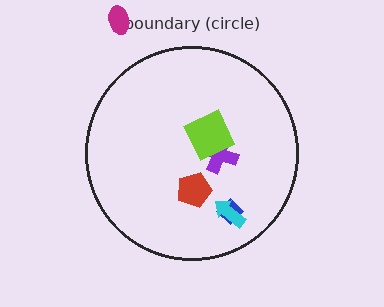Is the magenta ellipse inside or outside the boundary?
Outside.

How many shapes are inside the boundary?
5 inside, 1 outside.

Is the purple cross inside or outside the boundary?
Inside.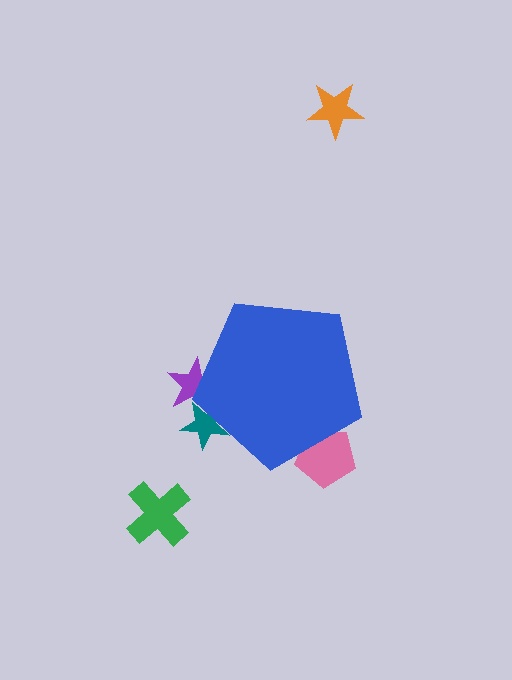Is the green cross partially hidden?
No, the green cross is fully visible.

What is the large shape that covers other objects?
A blue pentagon.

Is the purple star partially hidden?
Yes, the purple star is partially hidden behind the blue pentagon.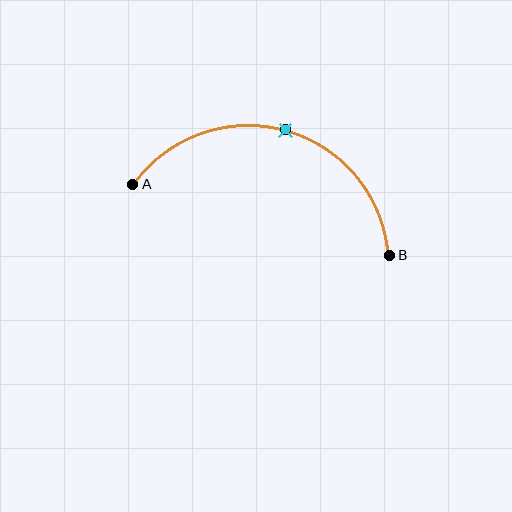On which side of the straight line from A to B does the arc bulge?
The arc bulges above the straight line connecting A and B.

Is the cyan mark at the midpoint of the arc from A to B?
Yes. The cyan mark lies on the arc at equal arc-length from both A and B — it is the arc midpoint.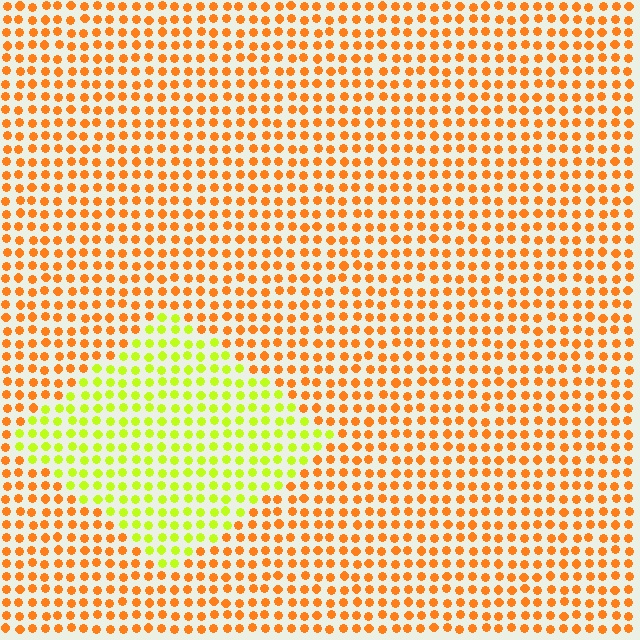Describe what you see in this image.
The image is filled with small orange elements in a uniform arrangement. A diamond-shaped region is visible where the elements are tinted to a slightly different hue, forming a subtle color boundary.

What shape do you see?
I see a diamond.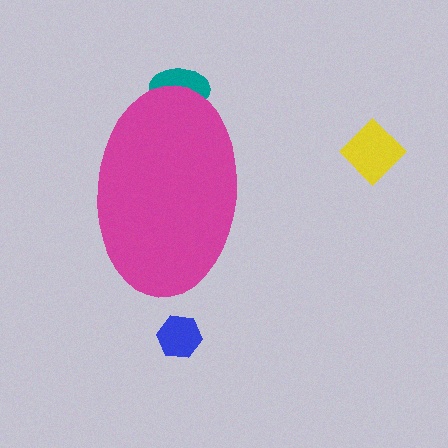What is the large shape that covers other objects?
A magenta ellipse.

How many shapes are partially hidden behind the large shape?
1 shape is partially hidden.